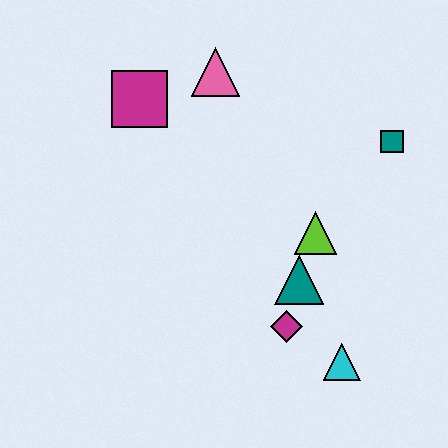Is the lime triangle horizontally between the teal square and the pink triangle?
Yes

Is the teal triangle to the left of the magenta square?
No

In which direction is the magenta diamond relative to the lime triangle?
The magenta diamond is below the lime triangle.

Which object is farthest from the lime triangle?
The magenta square is farthest from the lime triangle.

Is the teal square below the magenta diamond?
No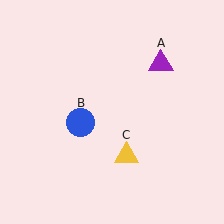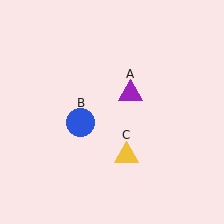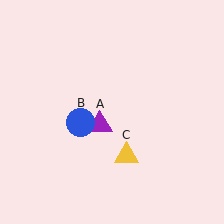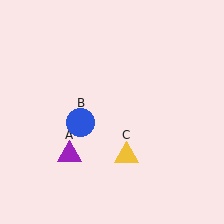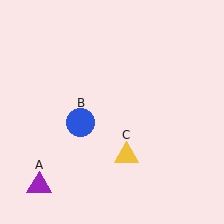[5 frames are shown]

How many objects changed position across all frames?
1 object changed position: purple triangle (object A).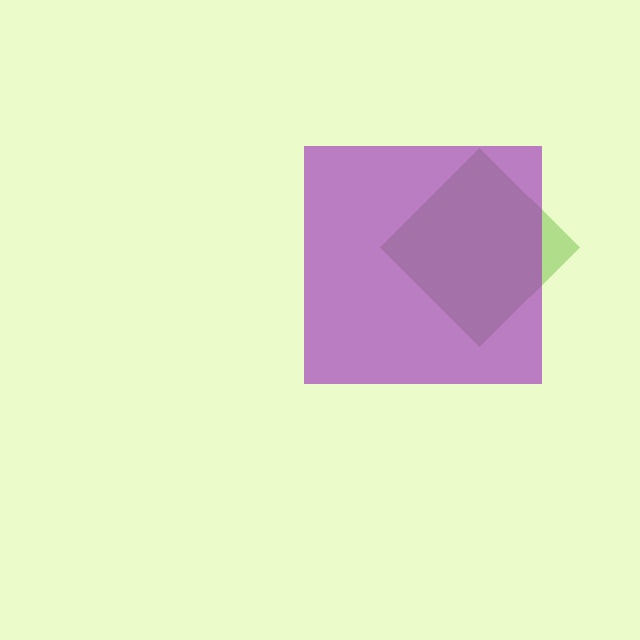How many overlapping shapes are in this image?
There are 2 overlapping shapes in the image.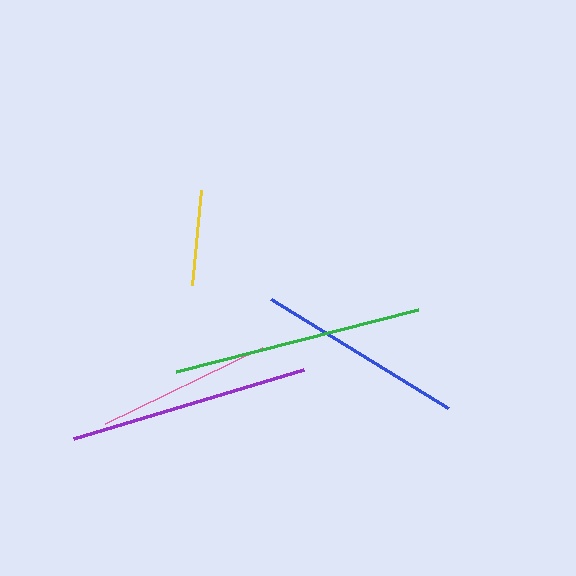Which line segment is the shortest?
The yellow line is the shortest at approximately 96 pixels.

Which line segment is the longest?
The green line is the longest at approximately 250 pixels.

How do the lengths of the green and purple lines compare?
The green and purple lines are approximately the same length.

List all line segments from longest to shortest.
From longest to shortest: green, purple, blue, pink, yellow.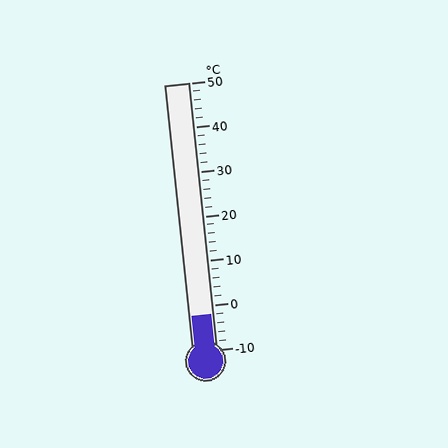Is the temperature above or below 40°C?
The temperature is below 40°C.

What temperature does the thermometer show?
The thermometer shows approximately -2°C.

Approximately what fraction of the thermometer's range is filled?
The thermometer is filled to approximately 15% of its range.